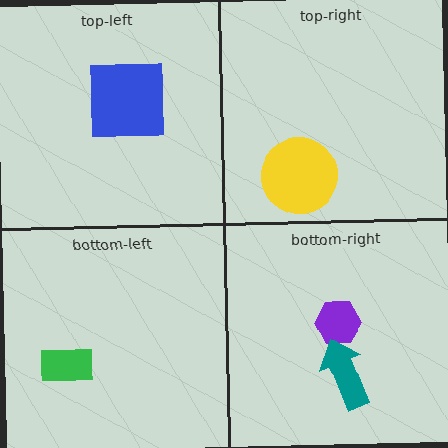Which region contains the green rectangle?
The bottom-left region.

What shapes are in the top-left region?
The lime triangle, the blue square.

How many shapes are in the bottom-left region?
1.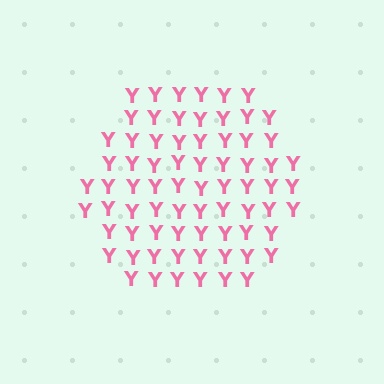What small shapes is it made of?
It is made of small letter Y's.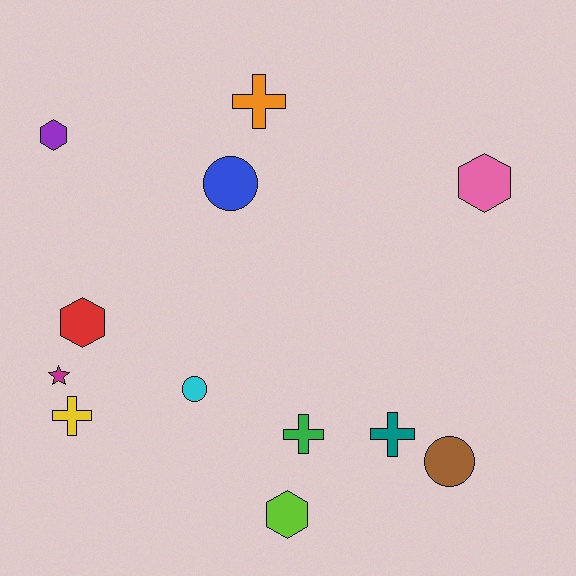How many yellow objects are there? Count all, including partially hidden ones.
There is 1 yellow object.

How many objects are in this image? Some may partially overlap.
There are 12 objects.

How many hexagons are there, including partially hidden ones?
There are 4 hexagons.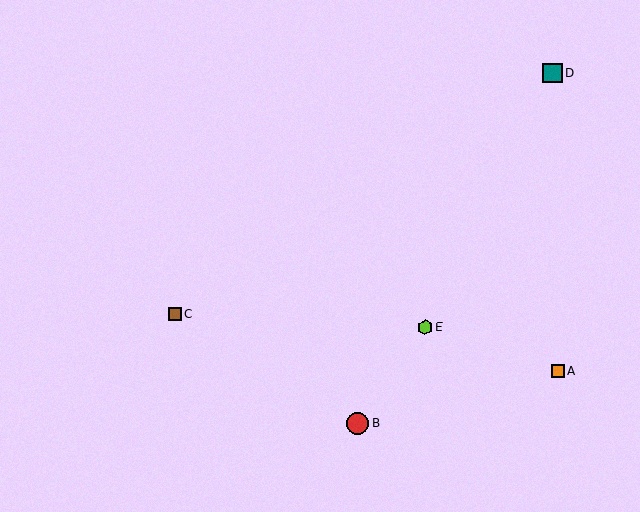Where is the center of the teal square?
The center of the teal square is at (553, 73).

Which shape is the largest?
The red circle (labeled B) is the largest.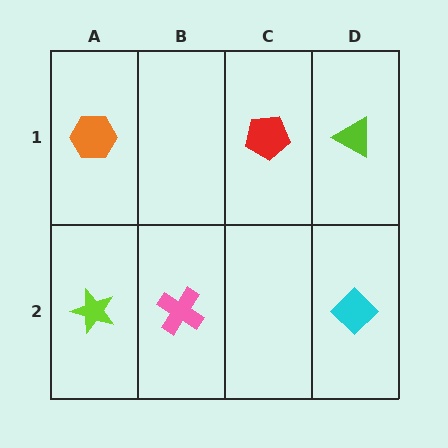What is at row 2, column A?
A lime star.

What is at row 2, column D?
A cyan diamond.